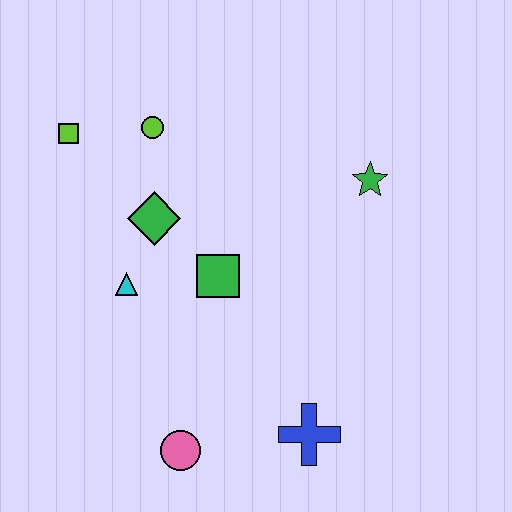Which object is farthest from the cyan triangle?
The green star is farthest from the cyan triangle.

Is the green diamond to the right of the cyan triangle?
Yes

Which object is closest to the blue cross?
The pink circle is closest to the blue cross.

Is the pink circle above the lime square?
No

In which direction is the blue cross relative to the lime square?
The blue cross is below the lime square.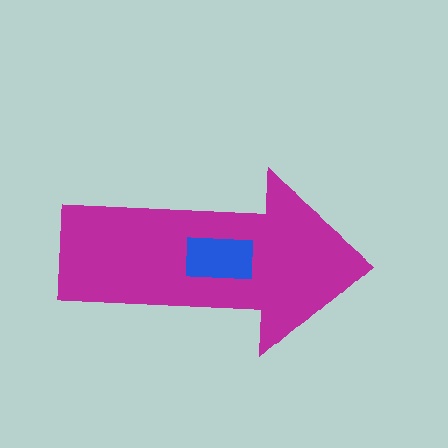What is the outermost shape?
The magenta arrow.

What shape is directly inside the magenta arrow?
The blue rectangle.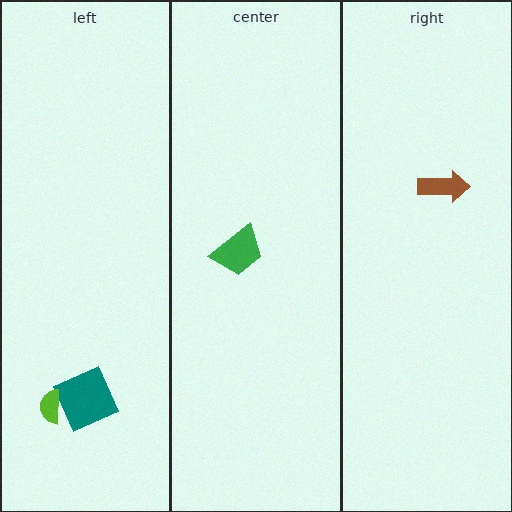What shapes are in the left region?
The teal square, the lime semicircle.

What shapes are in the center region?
The green trapezoid.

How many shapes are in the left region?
2.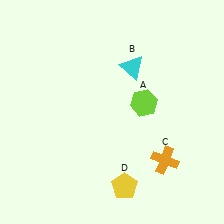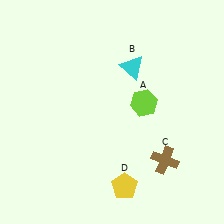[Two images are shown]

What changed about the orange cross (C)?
In Image 1, C is orange. In Image 2, it changed to brown.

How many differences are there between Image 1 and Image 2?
There is 1 difference between the two images.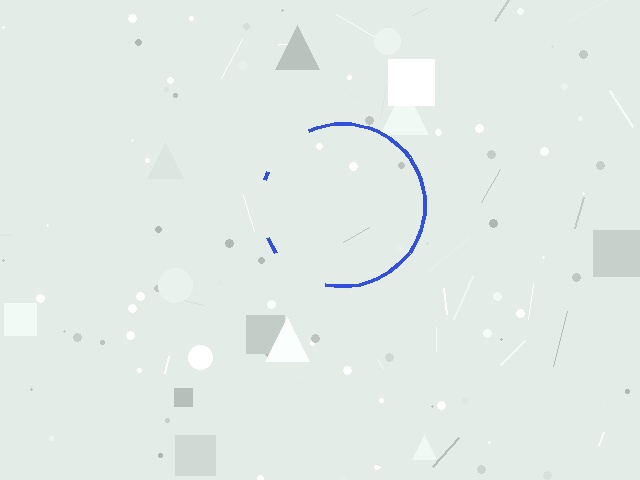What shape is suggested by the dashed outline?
The dashed outline suggests a circle.